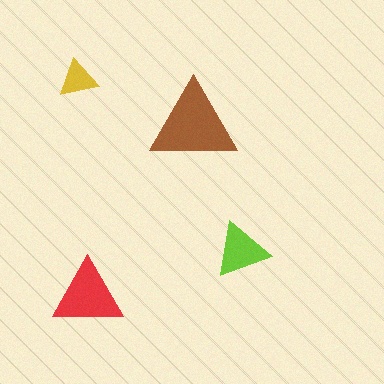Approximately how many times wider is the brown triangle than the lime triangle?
About 1.5 times wider.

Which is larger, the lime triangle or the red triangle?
The red one.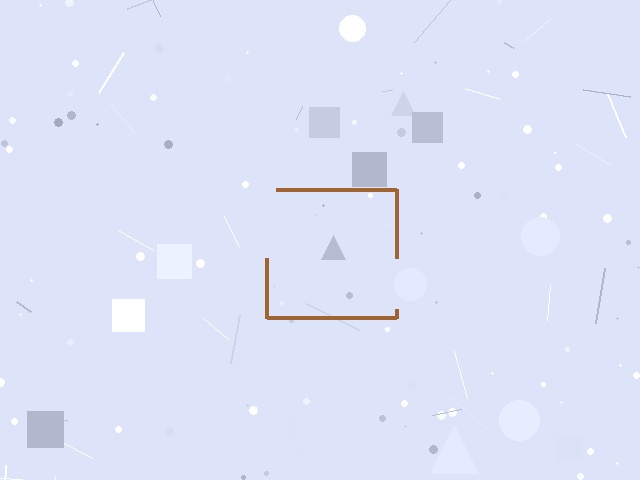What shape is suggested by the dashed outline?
The dashed outline suggests a square.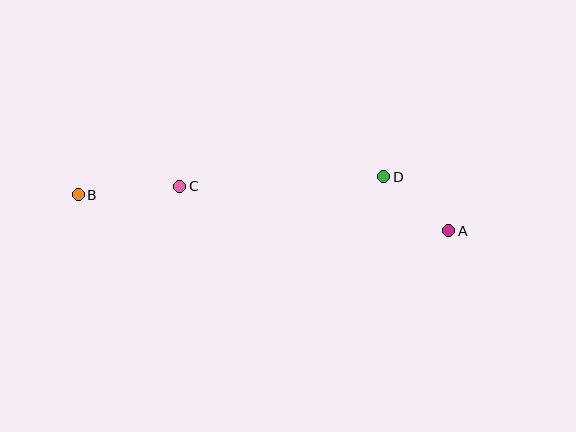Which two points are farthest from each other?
Points A and B are farthest from each other.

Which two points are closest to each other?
Points A and D are closest to each other.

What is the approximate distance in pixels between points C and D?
The distance between C and D is approximately 204 pixels.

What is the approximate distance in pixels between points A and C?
The distance between A and C is approximately 272 pixels.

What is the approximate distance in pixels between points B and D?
The distance between B and D is approximately 306 pixels.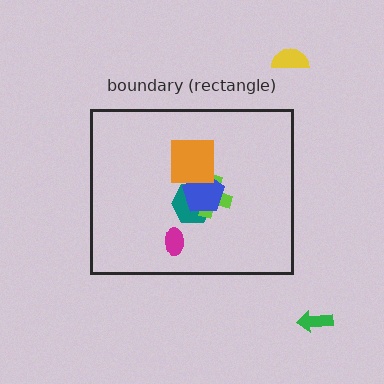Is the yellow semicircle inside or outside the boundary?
Outside.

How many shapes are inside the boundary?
5 inside, 2 outside.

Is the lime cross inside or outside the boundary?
Inside.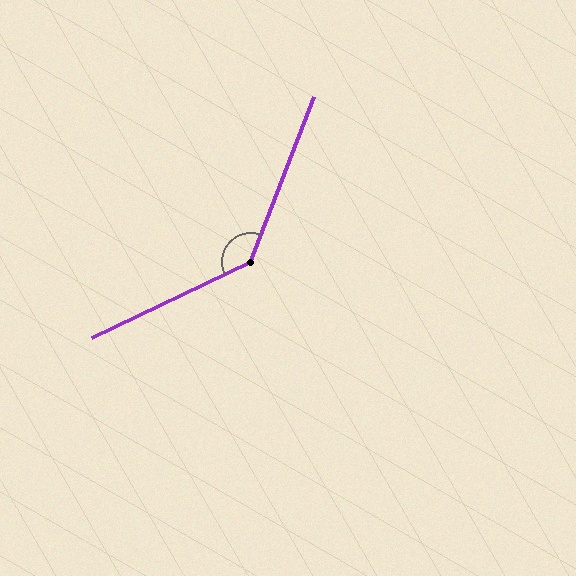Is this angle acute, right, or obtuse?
It is obtuse.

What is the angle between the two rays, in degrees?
Approximately 137 degrees.